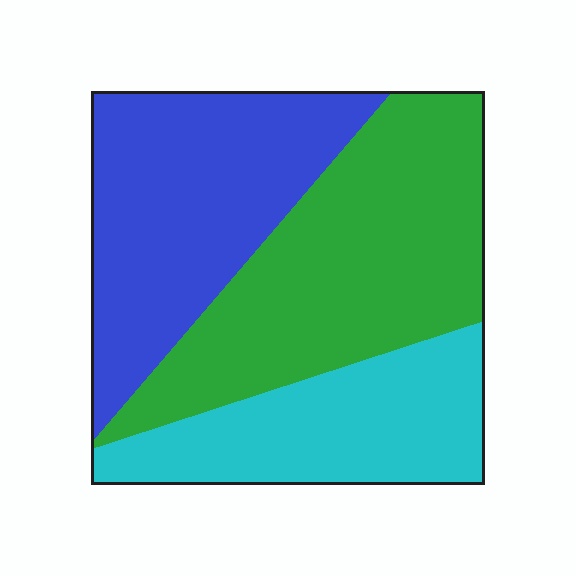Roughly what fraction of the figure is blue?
Blue takes up between a third and a half of the figure.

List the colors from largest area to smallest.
From largest to smallest: green, blue, cyan.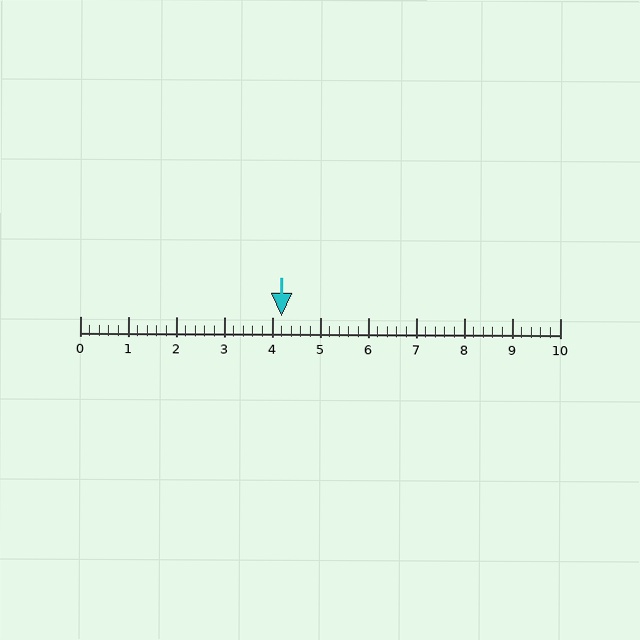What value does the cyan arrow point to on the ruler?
The cyan arrow points to approximately 4.2.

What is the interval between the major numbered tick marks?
The major tick marks are spaced 1 units apart.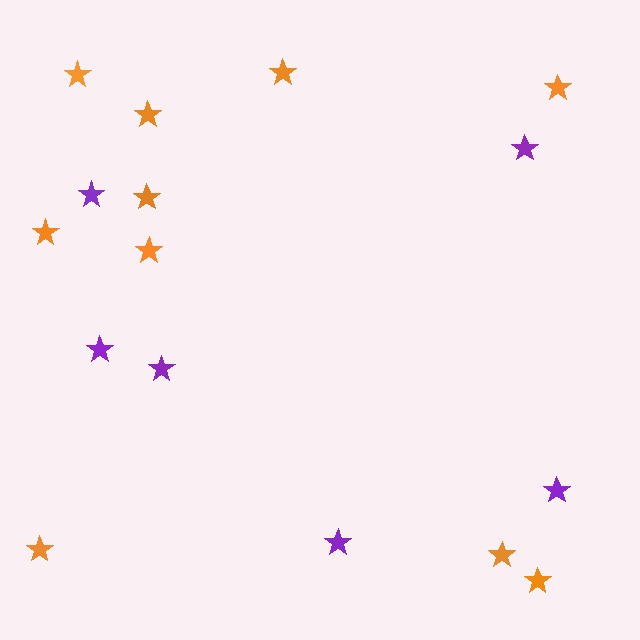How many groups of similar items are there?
There are 2 groups: one group of purple stars (6) and one group of orange stars (10).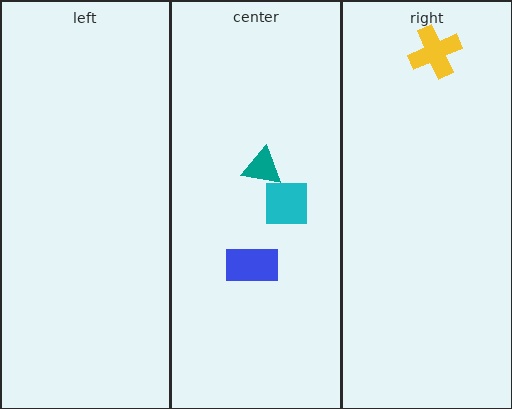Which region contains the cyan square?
The center region.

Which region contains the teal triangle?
The center region.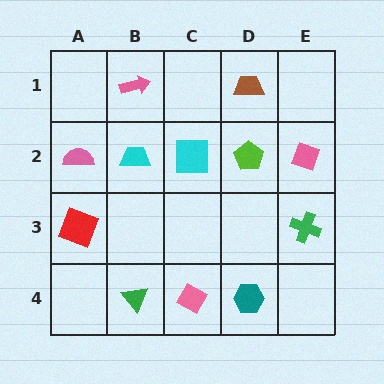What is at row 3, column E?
A green cross.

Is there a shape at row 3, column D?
No, that cell is empty.